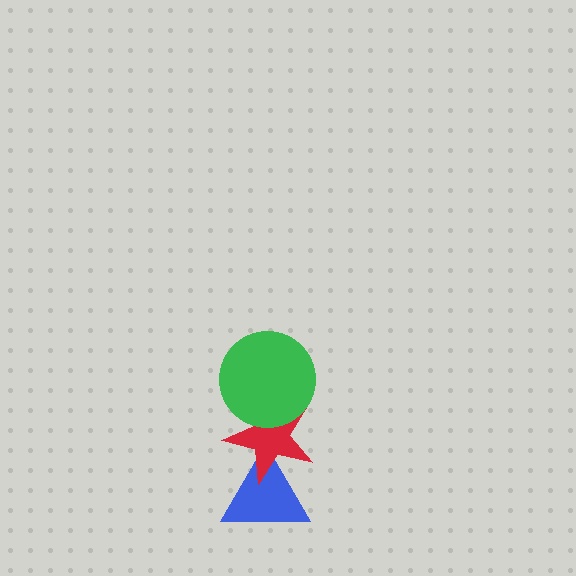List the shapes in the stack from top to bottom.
From top to bottom: the green circle, the red star, the blue triangle.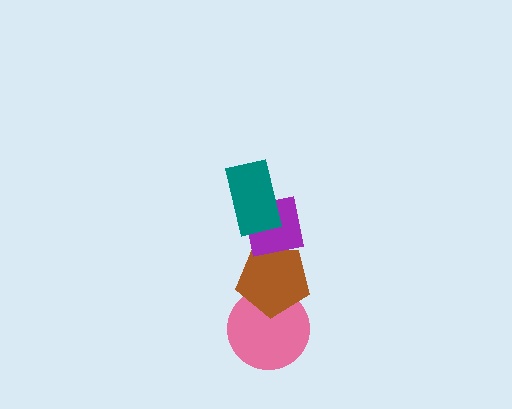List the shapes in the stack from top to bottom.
From top to bottom: the teal rectangle, the purple square, the brown pentagon, the pink circle.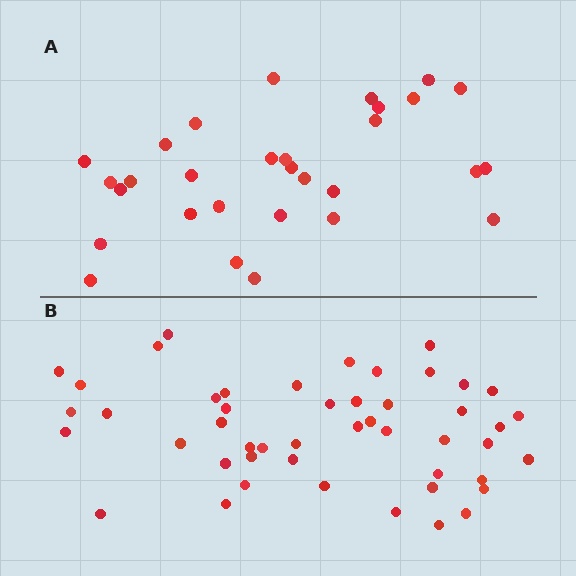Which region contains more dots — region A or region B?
Region B (the bottom region) has more dots.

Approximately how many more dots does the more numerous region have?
Region B has approximately 20 more dots than region A.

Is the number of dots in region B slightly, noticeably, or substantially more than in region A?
Region B has substantially more. The ratio is roughly 1.6 to 1.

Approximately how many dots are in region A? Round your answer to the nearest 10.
About 30 dots.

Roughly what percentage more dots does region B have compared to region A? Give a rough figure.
About 60% more.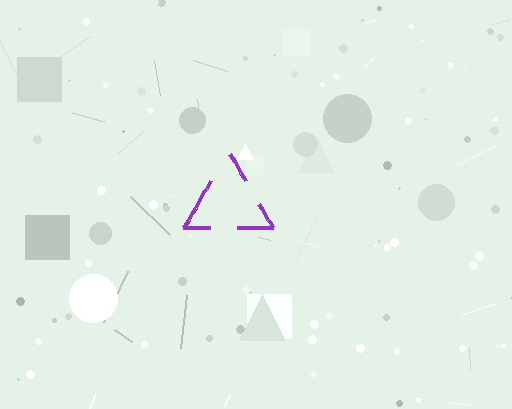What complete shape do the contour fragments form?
The contour fragments form a triangle.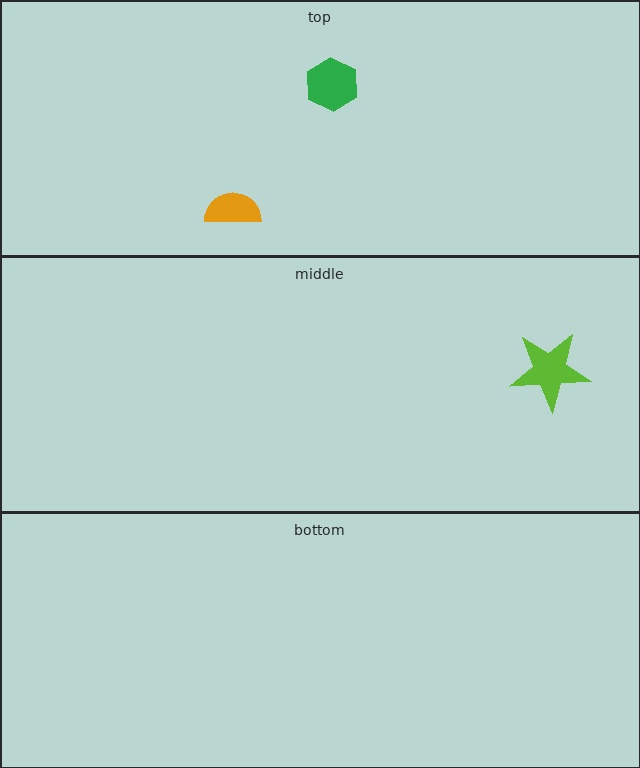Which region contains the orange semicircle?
The top region.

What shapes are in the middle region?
The lime star.